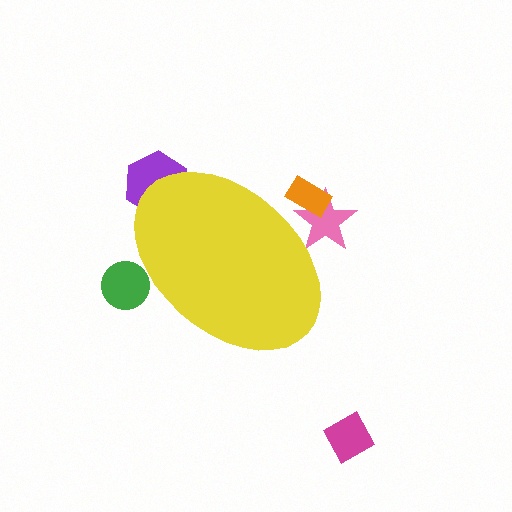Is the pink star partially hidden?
Yes, the pink star is partially hidden behind the yellow ellipse.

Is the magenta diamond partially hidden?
No, the magenta diamond is fully visible.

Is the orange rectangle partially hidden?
Yes, the orange rectangle is partially hidden behind the yellow ellipse.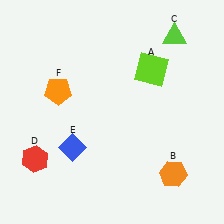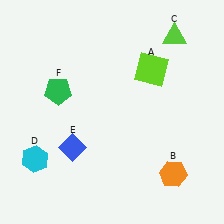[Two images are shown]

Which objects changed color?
D changed from red to cyan. F changed from orange to green.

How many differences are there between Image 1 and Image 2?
There are 2 differences between the two images.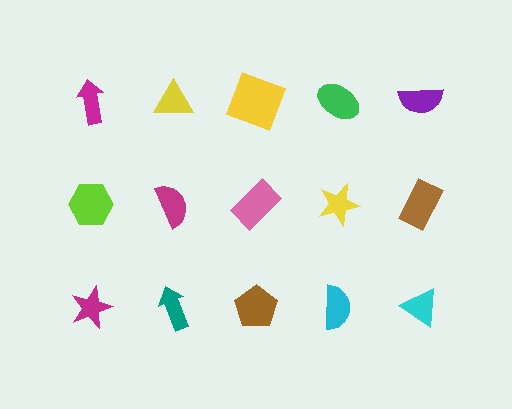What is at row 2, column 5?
A brown rectangle.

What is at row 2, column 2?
A magenta semicircle.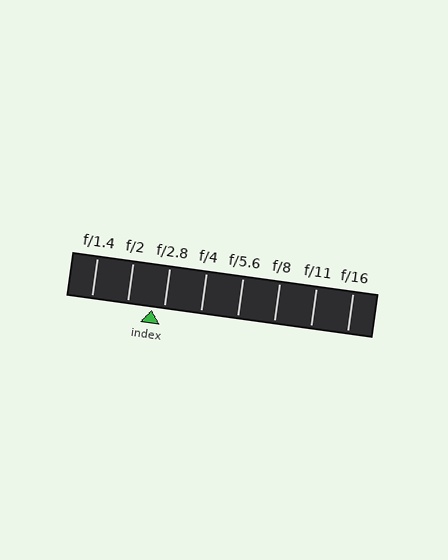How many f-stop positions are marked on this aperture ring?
There are 8 f-stop positions marked.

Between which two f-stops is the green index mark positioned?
The index mark is between f/2 and f/2.8.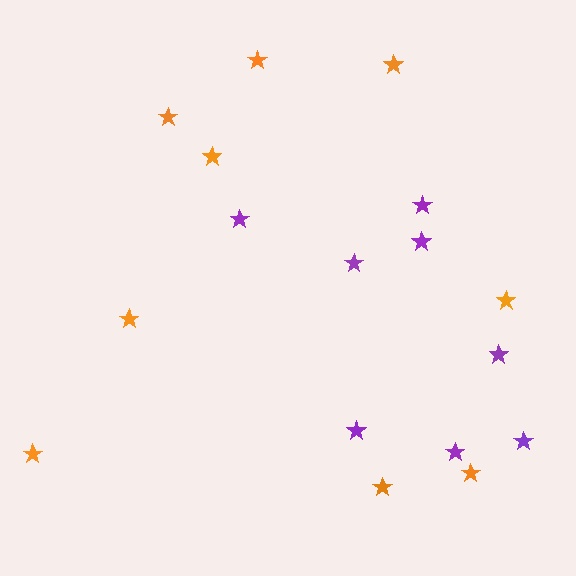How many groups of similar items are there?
There are 2 groups: one group of purple stars (8) and one group of orange stars (9).